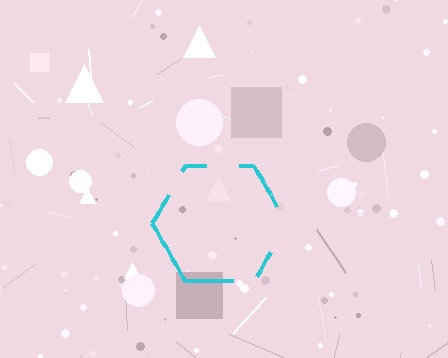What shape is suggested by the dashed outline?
The dashed outline suggests a hexagon.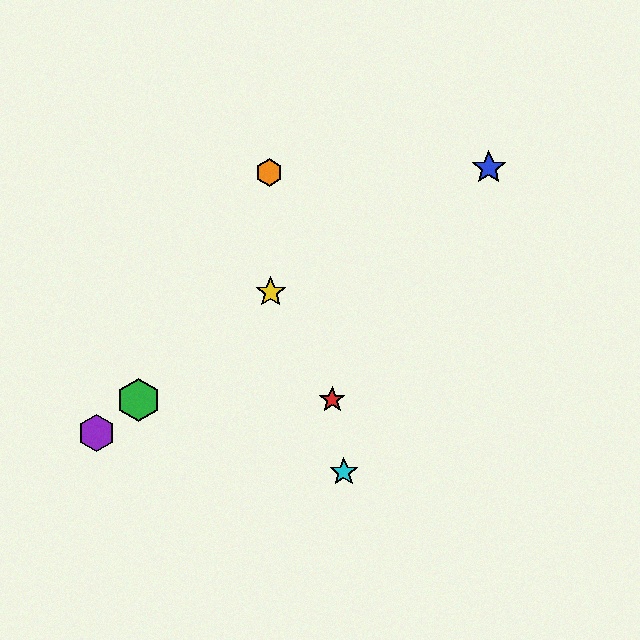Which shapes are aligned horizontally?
The red star, the green hexagon are aligned horizontally.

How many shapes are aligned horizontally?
2 shapes (the red star, the green hexagon) are aligned horizontally.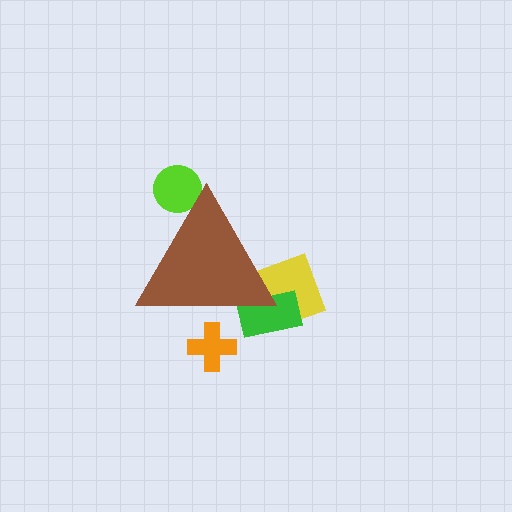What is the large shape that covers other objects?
A brown triangle.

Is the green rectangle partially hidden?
Yes, the green rectangle is partially hidden behind the brown triangle.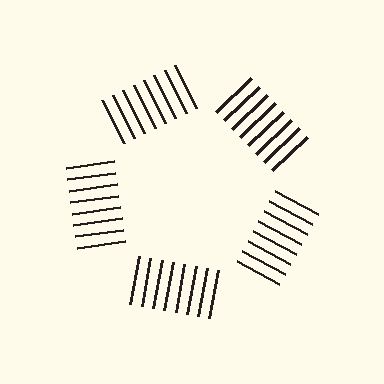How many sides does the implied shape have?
5 sides — the line-ends trace a pentagon.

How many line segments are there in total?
40 — 8 along each of the 5 edges.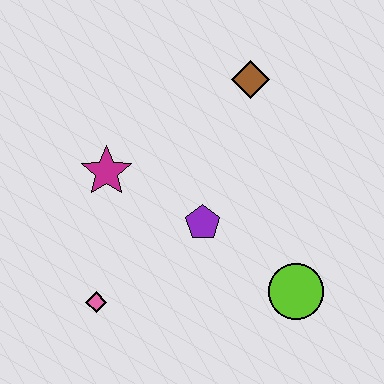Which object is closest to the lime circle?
The purple pentagon is closest to the lime circle.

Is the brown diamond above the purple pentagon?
Yes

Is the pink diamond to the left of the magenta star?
Yes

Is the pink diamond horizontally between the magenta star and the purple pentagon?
No